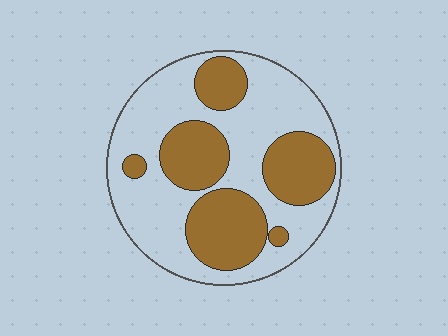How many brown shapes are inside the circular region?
6.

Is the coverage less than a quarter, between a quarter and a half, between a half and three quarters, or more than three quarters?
Between a quarter and a half.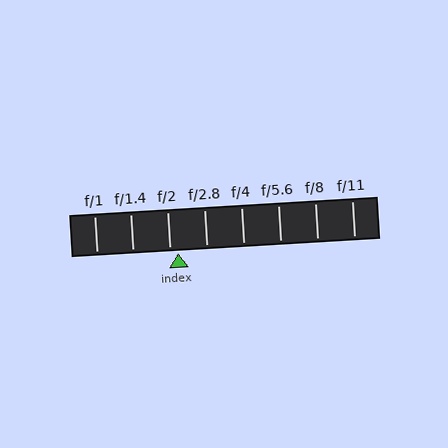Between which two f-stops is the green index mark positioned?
The index mark is between f/2 and f/2.8.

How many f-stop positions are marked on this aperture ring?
There are 8 f-stop positions marked.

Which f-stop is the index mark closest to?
The index mark is closest to f/2.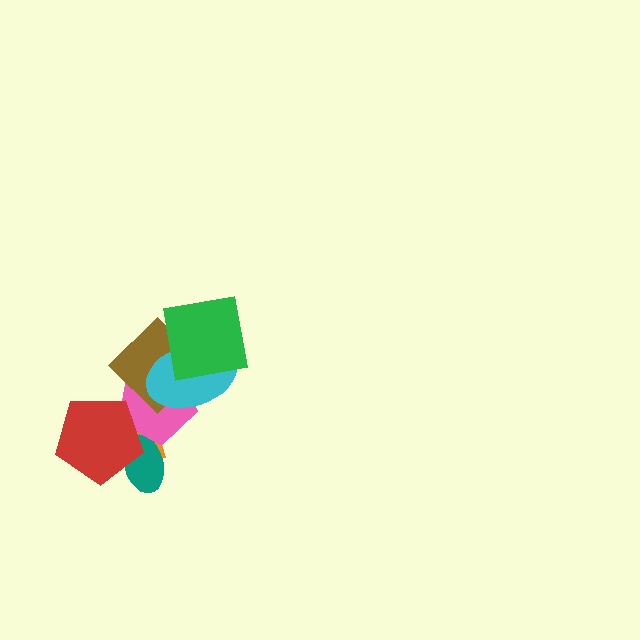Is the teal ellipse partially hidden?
Yes, it is partially covered by another shape.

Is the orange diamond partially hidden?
Yes, it is partially covered by another shape.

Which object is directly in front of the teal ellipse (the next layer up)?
The pink pentagon is directly in front of the teal ellipse.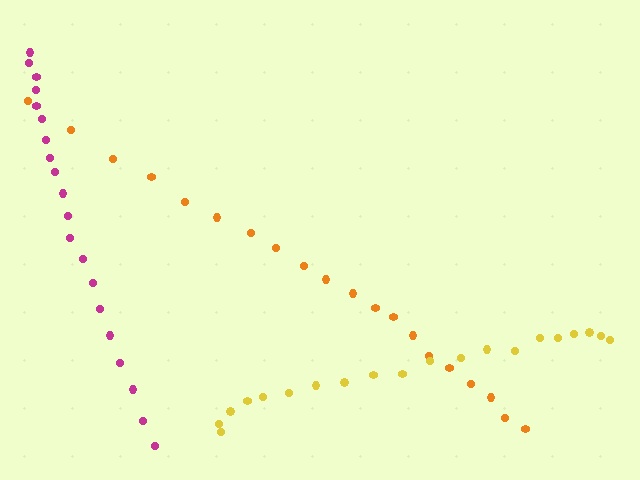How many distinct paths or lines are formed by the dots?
There are 3 distinct paths.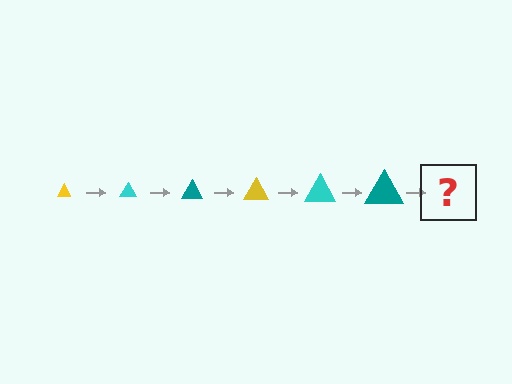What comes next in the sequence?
The next element should be a yellow triangle, larger than the previous one.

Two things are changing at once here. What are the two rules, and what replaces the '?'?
The two rules are that the triangle grows larger each step and the color cycles through yellow, cyan, and teal. The '?' should be a yellow triangle, larger than the previous one.